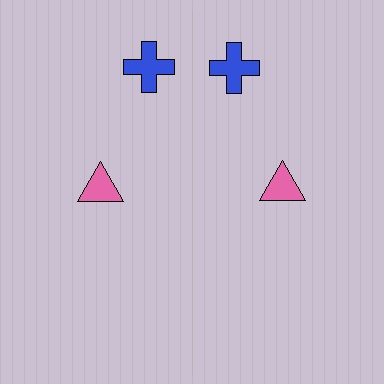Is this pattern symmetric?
Yes, this pattern has bilateral (reflection) symmetry.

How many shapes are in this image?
There are 4 shapes in this image.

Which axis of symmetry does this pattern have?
The pattern has a vertical axis of symmetry running through the center of the image.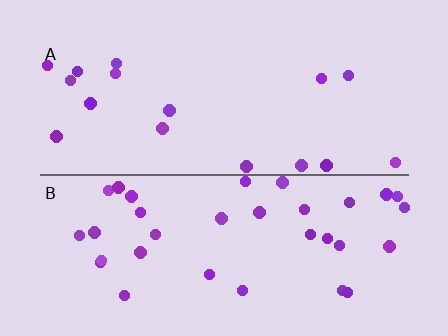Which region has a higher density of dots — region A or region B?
B (the bottom).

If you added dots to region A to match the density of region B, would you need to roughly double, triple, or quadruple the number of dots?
Approximately double.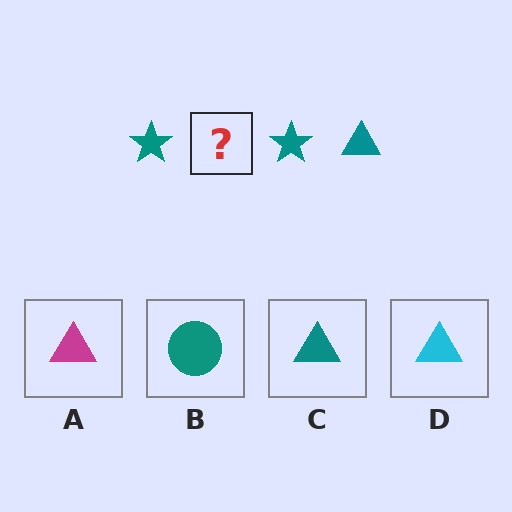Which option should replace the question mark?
Option C.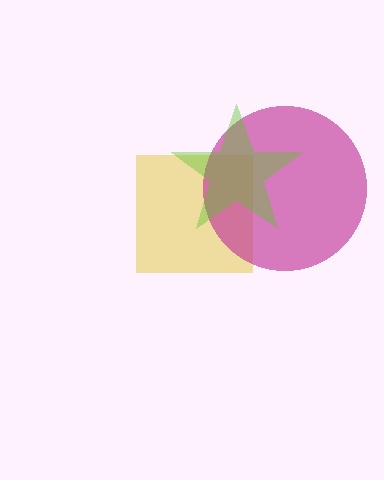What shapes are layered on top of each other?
The layered shapes are: a yellow square, a magenta circle, a lime star.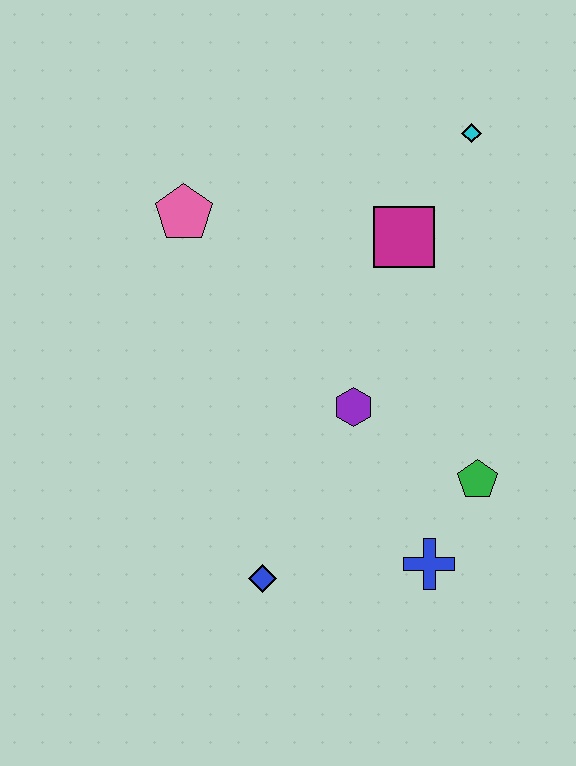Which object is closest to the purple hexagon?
The green pentagon is closest to the purple hexagon.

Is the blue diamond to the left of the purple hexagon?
Yes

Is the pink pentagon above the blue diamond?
Yes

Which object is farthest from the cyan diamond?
The blue diamond is farthest from the cyan diamond.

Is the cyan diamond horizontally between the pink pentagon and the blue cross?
No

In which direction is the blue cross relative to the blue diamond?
The blue cross is to the right of the blue diamond.